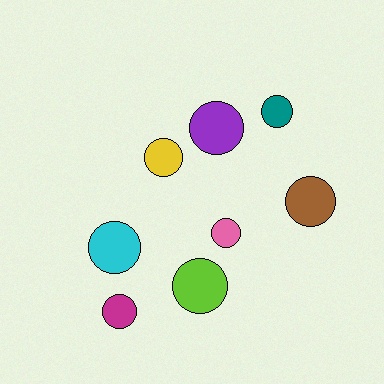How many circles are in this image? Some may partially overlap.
There are 8 circles.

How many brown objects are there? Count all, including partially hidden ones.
There is 1 brown object.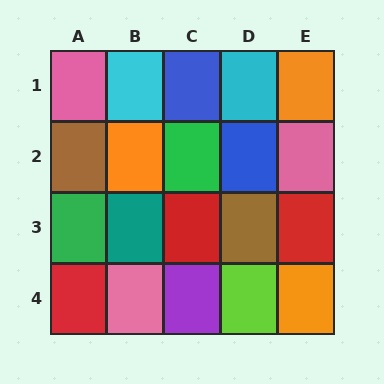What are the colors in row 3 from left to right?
Green, teal, red, brown, red.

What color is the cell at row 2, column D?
Blue.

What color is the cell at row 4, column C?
Purple.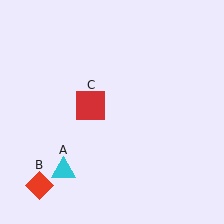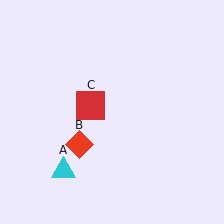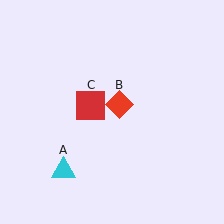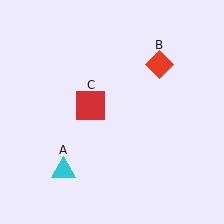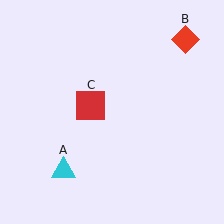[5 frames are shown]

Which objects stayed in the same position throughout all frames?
Cyan triangle (object A) and red square (object C) remained stationary.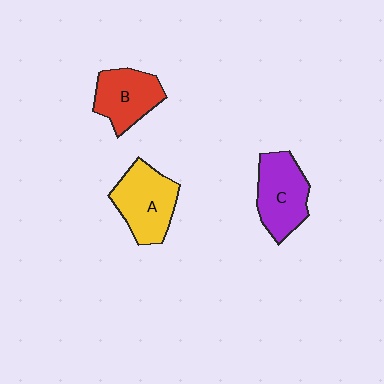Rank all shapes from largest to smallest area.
From largest to smallest: A (yellow), C (purple), B (red).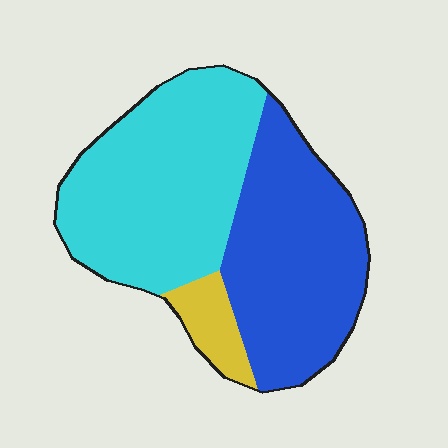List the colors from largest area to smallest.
From largest to smallest: cyan, blue, yellow.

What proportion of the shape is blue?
Blue covers 43% of the shape.